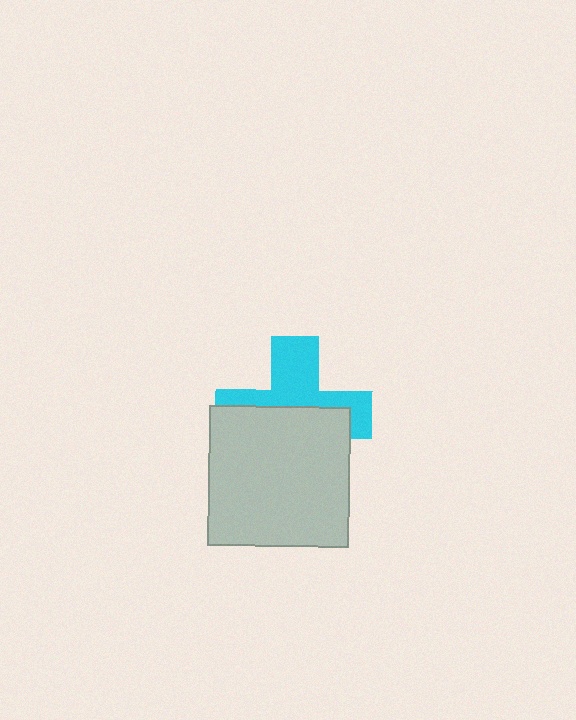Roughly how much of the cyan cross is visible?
About half of it is visible (roughly 45%).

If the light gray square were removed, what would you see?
You would see the complete cyan cross.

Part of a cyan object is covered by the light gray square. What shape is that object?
It is a cross.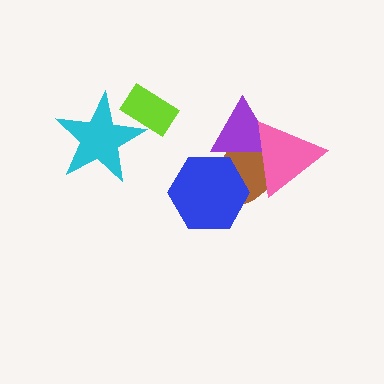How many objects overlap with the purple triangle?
3 objects overlap with the purple triangle.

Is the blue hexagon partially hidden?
No, no other shape covers it.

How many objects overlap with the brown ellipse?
3 objects overlap with the brown ellipse.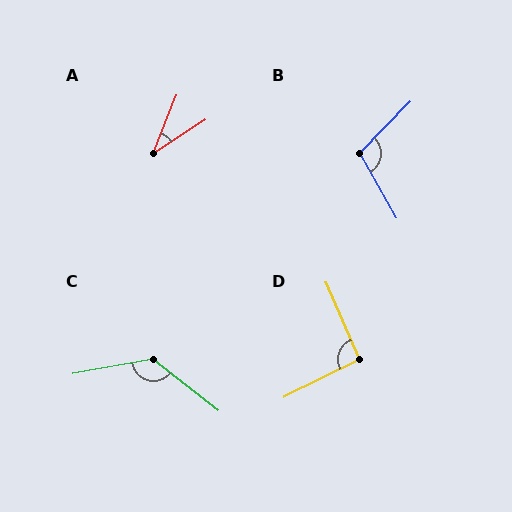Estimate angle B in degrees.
Approximately 106 degrees.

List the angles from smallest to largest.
A (35°), D (93°), B (106°), C (132°).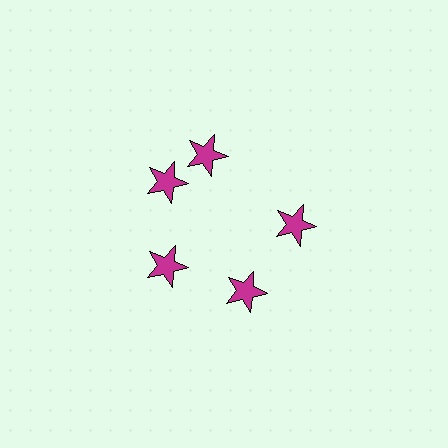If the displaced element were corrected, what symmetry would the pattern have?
It would have 5-fold rotational symmetry — the pattern would map onto itself every 72 degrees.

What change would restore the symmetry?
The symmetry would be restored by rotating it back into even spacing with its neighbors so that all 5 stars sit at equal angles and equal distance from the center.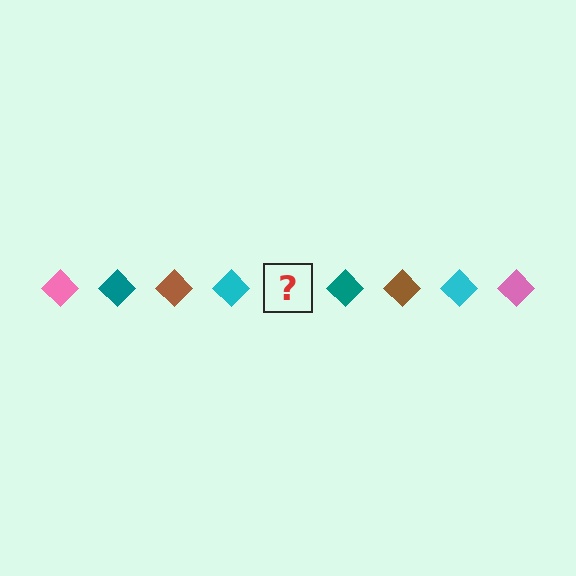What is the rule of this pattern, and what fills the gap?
The rule is that the pattern cycles through pink, teal, brown, cyan diamonds. The gap should be filled with a pink diamond.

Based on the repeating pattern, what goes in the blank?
The blank should be a pink diamond.